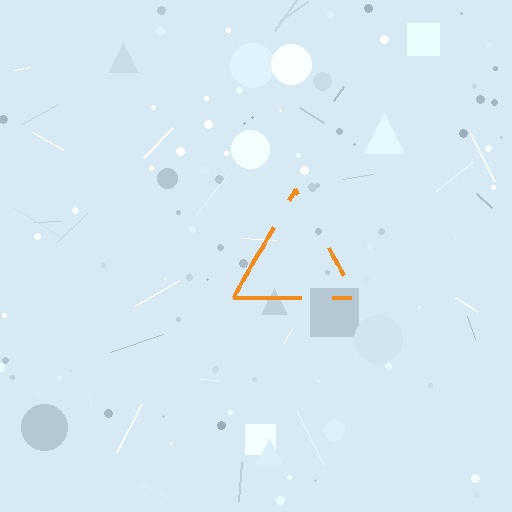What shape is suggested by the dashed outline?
The dashed outline suggests a triangle.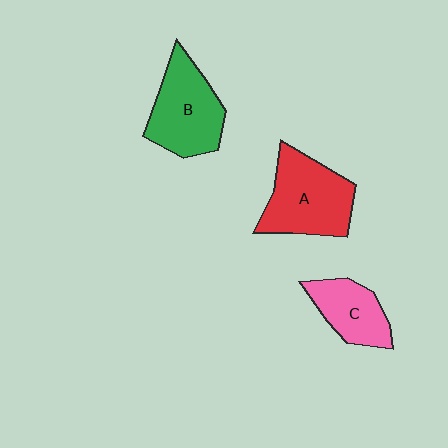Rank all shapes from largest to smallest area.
From largest to smallest: A (red), B (green), C (pink).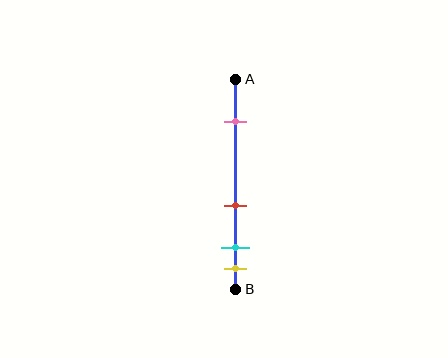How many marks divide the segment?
There are 4 marks dividing the segment.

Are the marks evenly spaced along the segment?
No, the marks are not evenly spaced.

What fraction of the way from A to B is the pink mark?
The pink mark is approximately 20% (0.2) of the way from A to B.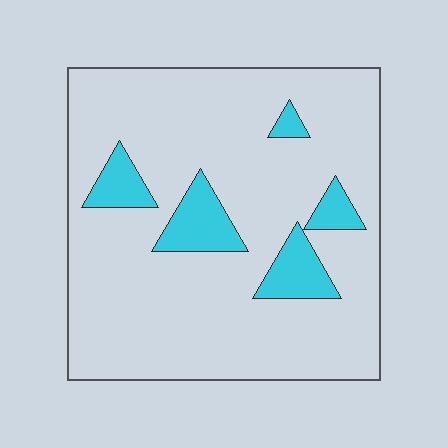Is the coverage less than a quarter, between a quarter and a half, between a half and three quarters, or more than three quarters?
Less than a quarter.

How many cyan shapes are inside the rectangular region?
5.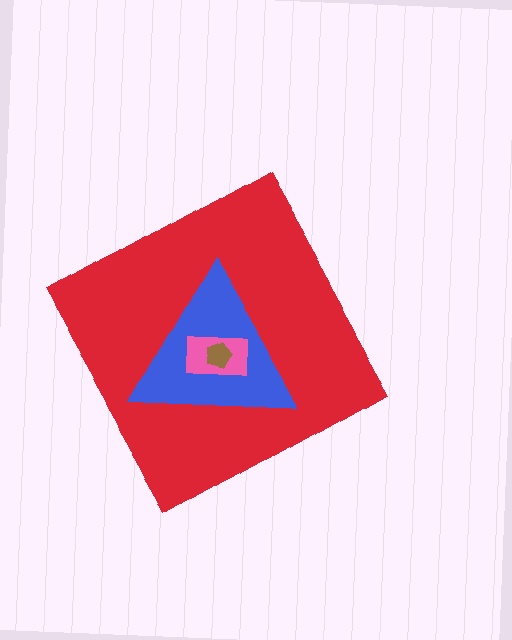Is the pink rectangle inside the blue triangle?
Yes.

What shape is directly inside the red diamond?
The blue triangle.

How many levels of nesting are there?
4.